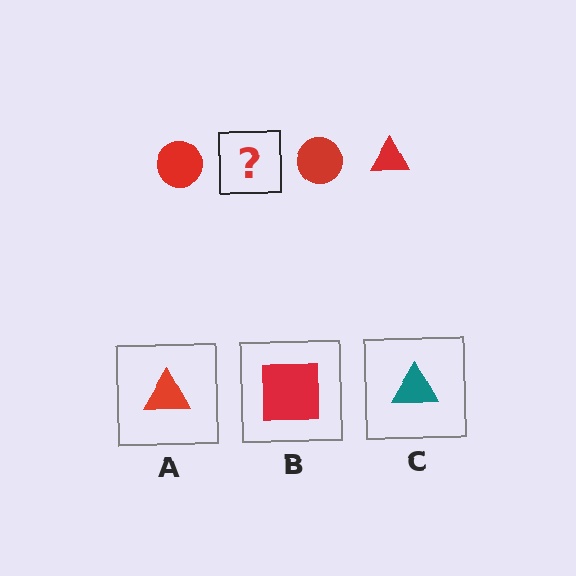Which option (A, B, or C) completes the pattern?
A.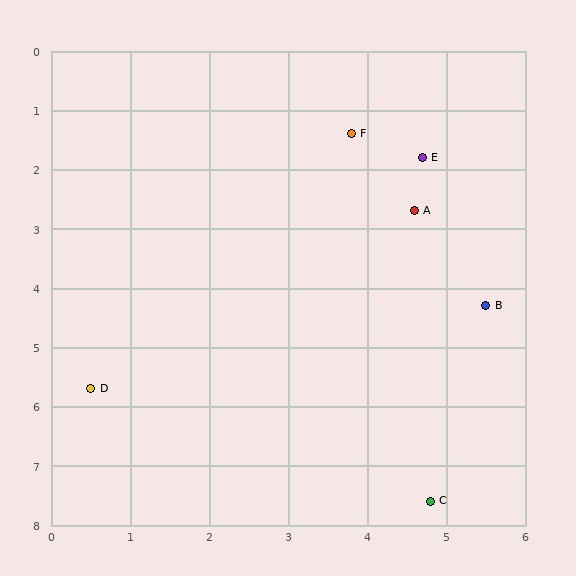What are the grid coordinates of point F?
Point F is at approximately (3.8, 1.4).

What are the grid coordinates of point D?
Point D is at approximately (0.5, 5.7).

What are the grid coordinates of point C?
Point C is at approximately (4.8, 7.6).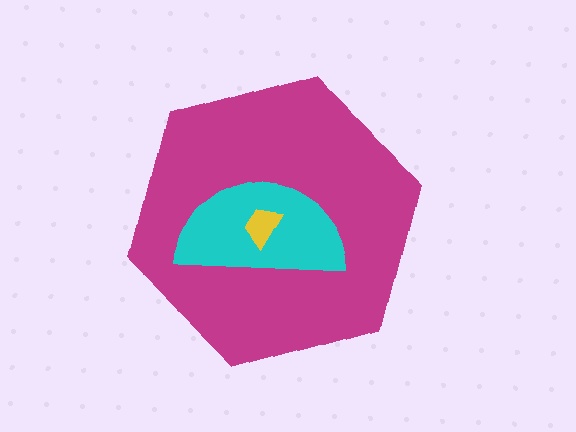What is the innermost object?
The yellow trapezoid.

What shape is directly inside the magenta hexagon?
The cyan semicircle.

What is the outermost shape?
The magenta hexagon.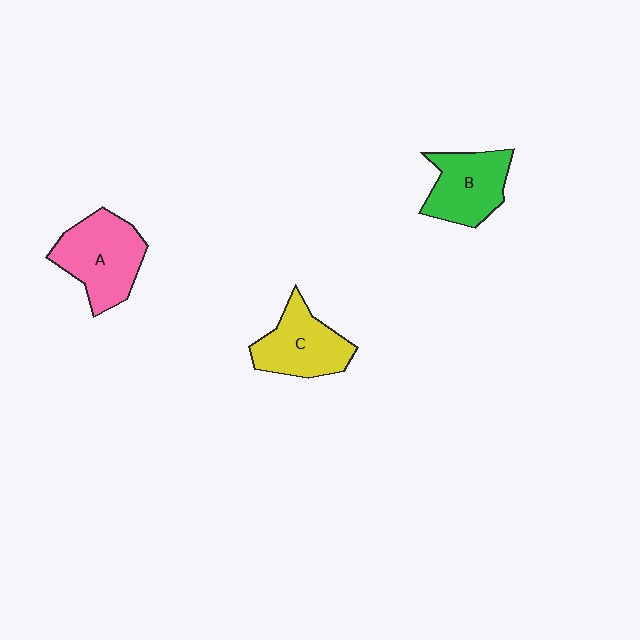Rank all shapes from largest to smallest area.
From largest to smallest: A (pink), C (yellow), B (green).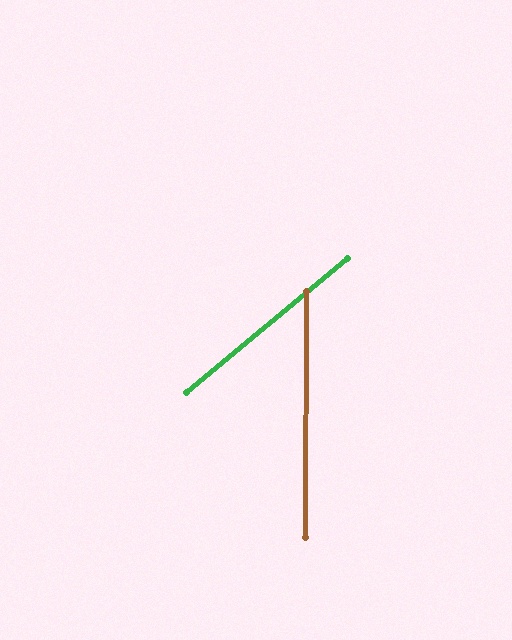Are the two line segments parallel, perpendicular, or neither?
Neither parallel nor perpendicular — they differ by about 50°.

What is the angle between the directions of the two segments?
Approximately 50 degrees.